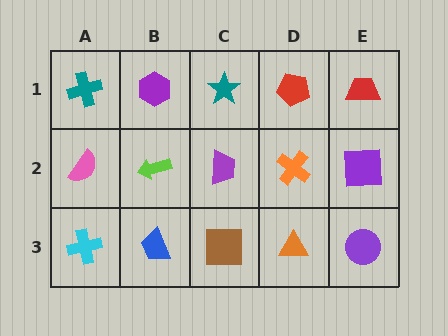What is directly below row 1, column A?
A pink semicircle.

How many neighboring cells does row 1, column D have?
3.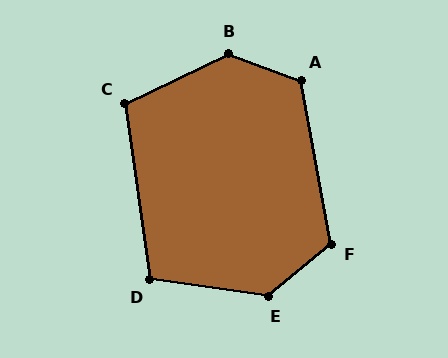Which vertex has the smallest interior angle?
D, at approximately 106 degrees.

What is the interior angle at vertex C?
Approximately 107 degrees (obtuse).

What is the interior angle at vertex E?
Approximately 132 degrees (obtuse).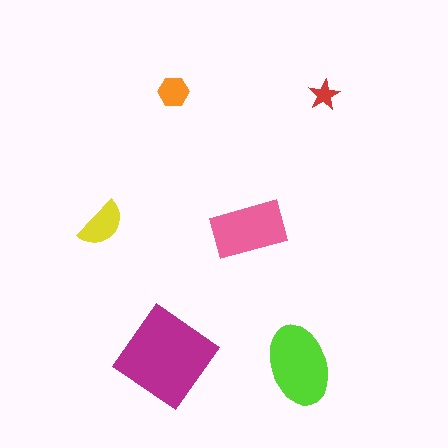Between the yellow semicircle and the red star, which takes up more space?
The yellow semicircle.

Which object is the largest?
The magenta diamond.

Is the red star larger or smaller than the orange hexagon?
Smaller.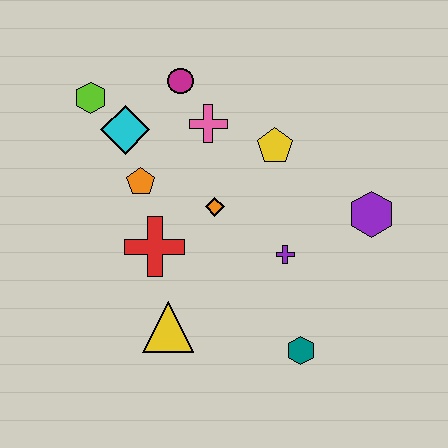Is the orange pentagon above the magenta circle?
No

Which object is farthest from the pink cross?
The teal hexagon is farthest from the pink cross.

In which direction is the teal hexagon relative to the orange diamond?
The teal hexagon is below the orange diamond.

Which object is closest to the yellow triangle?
The red cross is closest to the yellow triangle.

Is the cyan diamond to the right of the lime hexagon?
Yes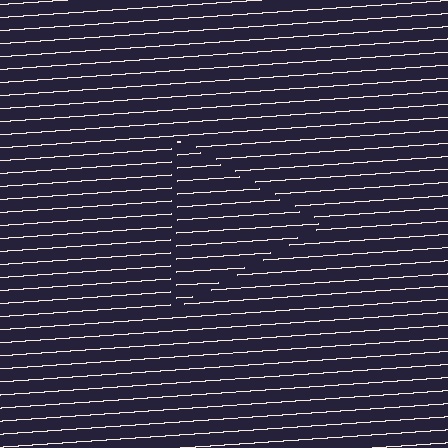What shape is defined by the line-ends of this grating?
An illusory triangle. The interior of the shape contains the same grating, shifted by half a period — the contour is defined by the phase discontinuity where line-ends from the inner and outer gratings abut.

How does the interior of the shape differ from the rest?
The interior of the shape contains the same grating, shifted by half a period — the contour is defined by the phase discontinuity where line-ends from the inner and outer gratings abut.